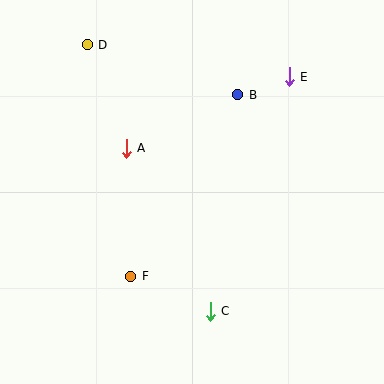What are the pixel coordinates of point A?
Point A is at (126, 148).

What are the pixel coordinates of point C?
Point C is at (210, 311).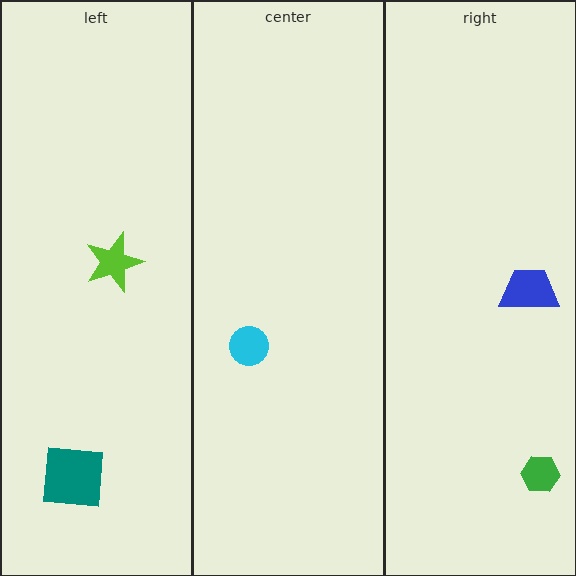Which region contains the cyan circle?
The center region.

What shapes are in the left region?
The teal square, the lime star.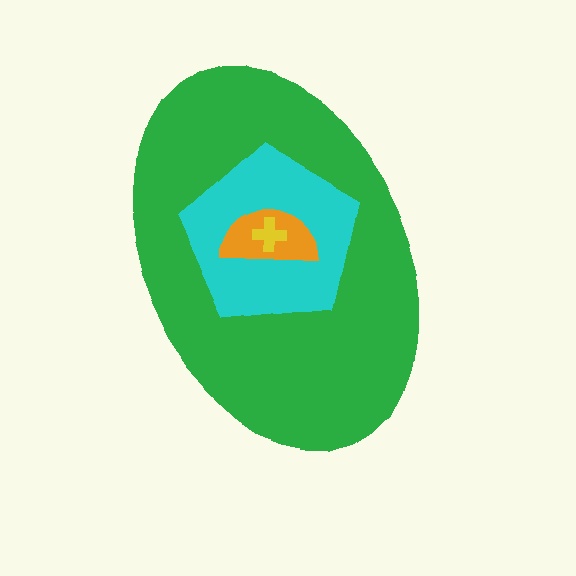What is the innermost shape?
The yellow cross.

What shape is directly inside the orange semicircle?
The yellow cross.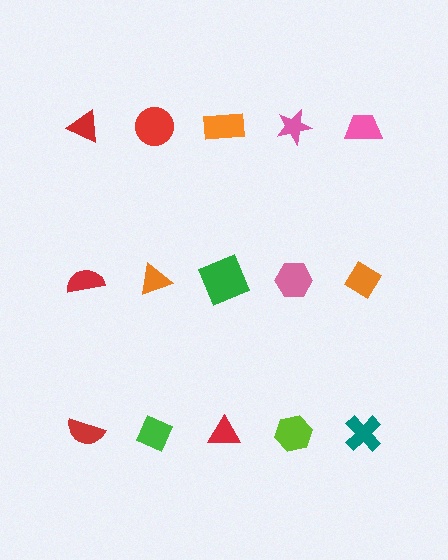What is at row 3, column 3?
A red triangle.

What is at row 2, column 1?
A red semicircle.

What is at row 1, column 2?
A red circle.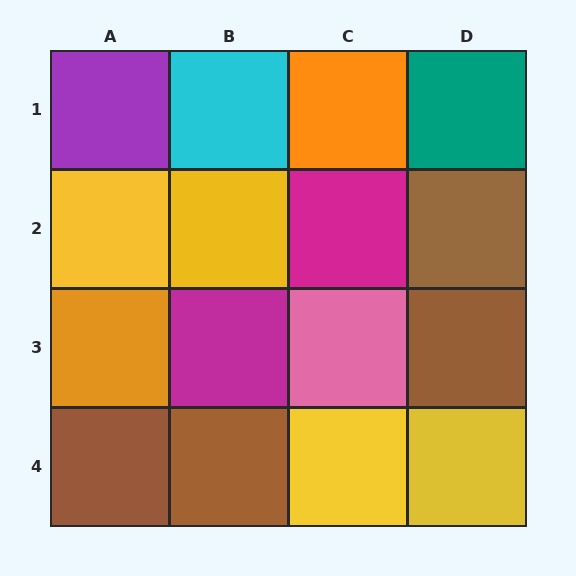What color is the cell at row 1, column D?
Teal.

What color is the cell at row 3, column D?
Brown.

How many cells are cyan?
1 cell is cyan.